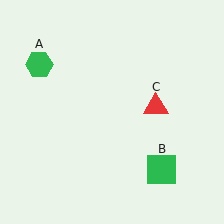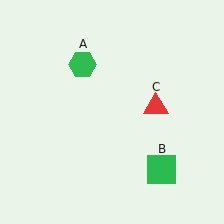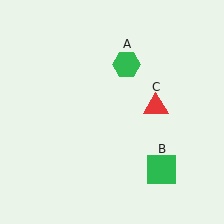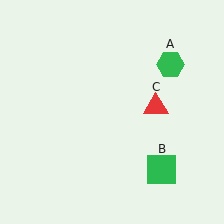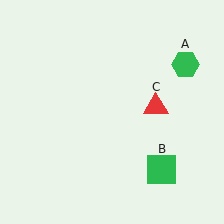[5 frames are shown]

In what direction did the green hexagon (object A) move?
The green hexagon (object A) moved right.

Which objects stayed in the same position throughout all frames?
Green square (object B) and red triangle (object C) remained stationary.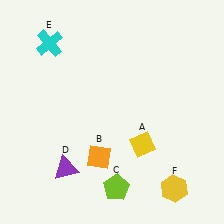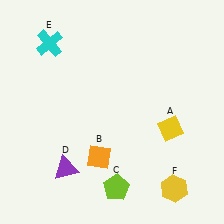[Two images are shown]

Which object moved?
The yellow diamond (A) moved right.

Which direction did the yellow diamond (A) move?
The yellow diamond (A) moved right.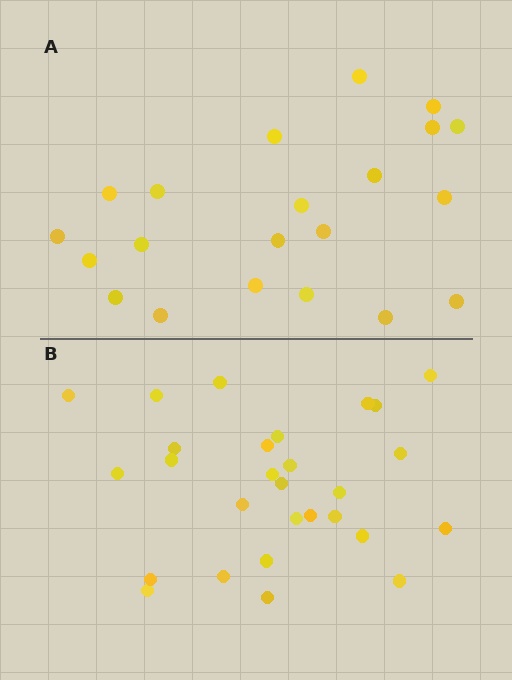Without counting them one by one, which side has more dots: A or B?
Region B (the bottom region) has more dots.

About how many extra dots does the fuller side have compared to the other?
Region B has roughly 8 or so more dots than region A.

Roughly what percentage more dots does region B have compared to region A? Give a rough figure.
About 35% more.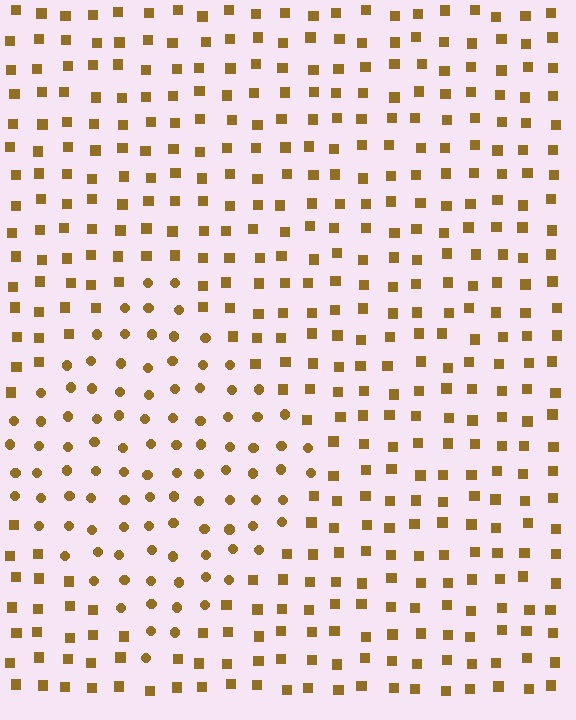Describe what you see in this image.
The image is filled with small brown elements arranged in a uniform grid. A diamond-shaped region contains circles, while the surrounding area contains squares. The boundary is defined purely by the change in element shape.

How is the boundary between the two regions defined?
The boundary is defined by a change in element shape: circles inside vs. squares outside. All elements share the same color and spacing.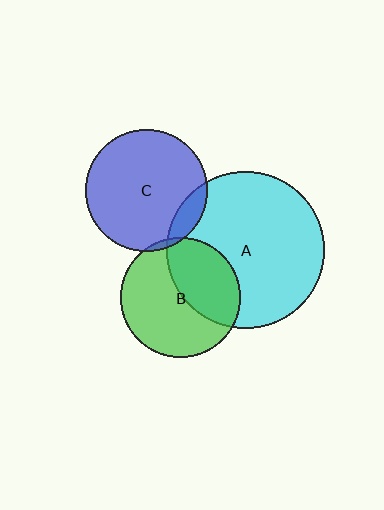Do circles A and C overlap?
Yes.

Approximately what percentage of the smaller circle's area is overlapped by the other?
Approximately 10%.